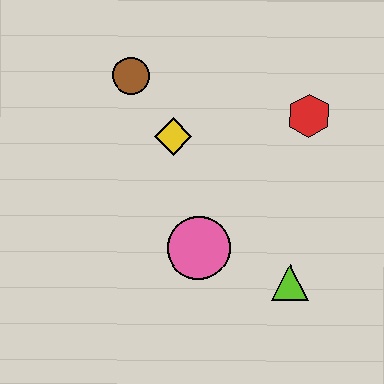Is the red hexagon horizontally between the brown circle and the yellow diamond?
No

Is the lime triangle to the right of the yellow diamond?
Yes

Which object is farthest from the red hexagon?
The brown circle is farthest from the red hexagon.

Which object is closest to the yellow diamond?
The brown circle is closest to the yellow diamond.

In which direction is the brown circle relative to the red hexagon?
The brown circle is to the left of the red hexagon.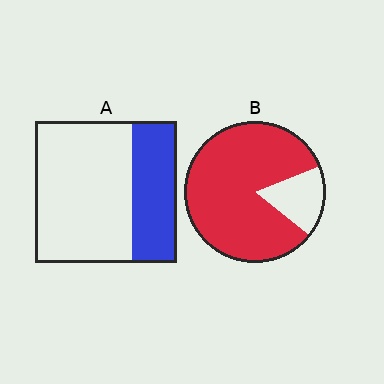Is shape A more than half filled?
No.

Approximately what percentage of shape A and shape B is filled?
A is approximately 30% and B is approximately 85%.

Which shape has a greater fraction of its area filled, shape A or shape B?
Shape B.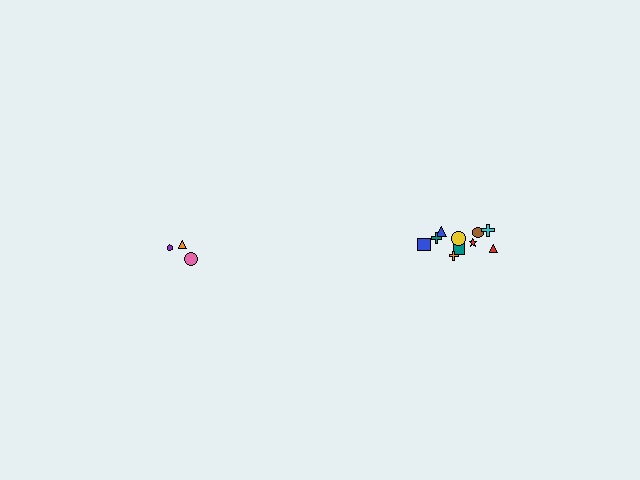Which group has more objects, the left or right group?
The right group.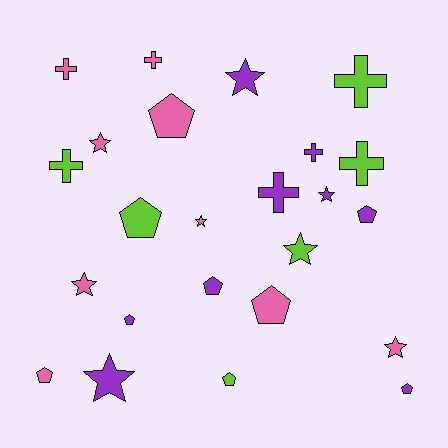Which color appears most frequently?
Pink, with 9 objects.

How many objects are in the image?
There are 24 objects.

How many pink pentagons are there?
There are 3 pink pentagons.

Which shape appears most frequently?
Pentagon, with 9 objects.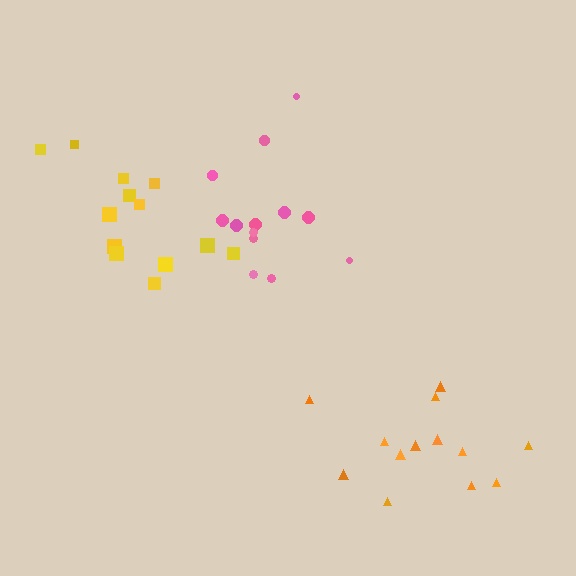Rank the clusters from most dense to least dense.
pink, orange, yellow.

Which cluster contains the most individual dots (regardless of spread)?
Pink (13).